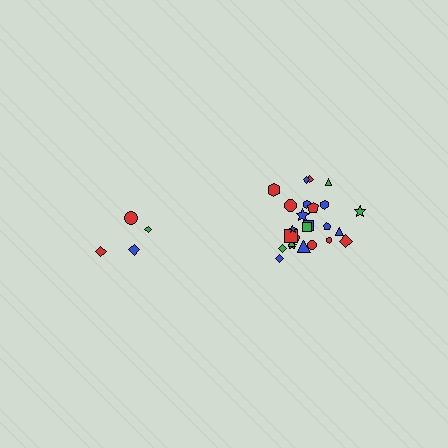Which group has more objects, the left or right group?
The right group.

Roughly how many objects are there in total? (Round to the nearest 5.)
Roughly 30 objects in total.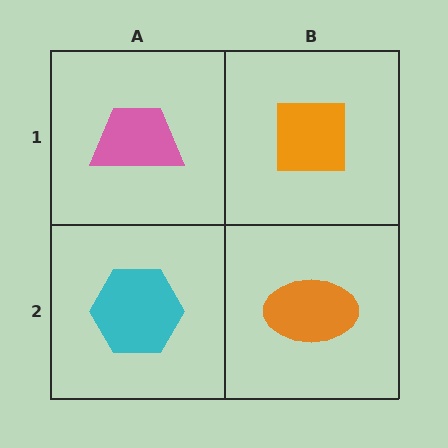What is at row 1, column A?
A pink trapezoid.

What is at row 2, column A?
A cyan hexagon.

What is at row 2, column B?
An orange ellipse.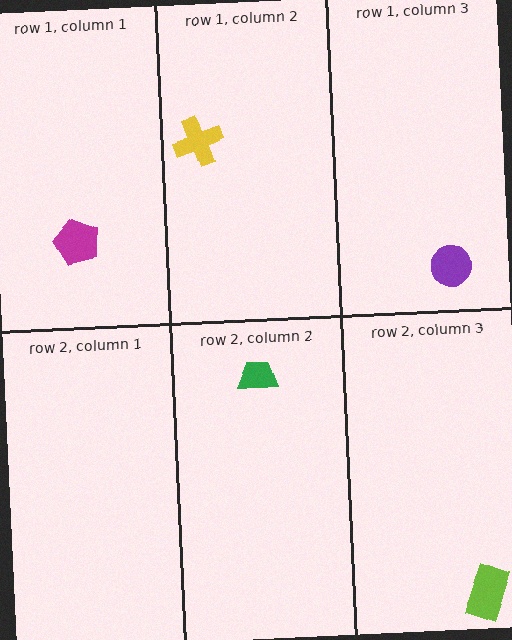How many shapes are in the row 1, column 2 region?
1.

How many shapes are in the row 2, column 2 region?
1.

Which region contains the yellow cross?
The row 1, column 2 region.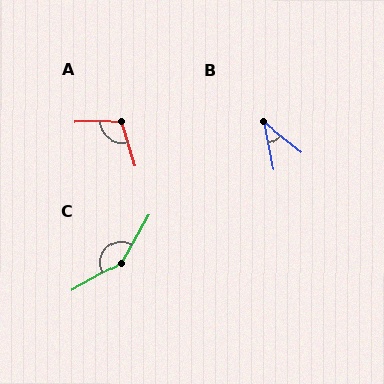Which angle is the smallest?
B, at approximately 40 degrees.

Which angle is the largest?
C, at approximately 149 degrees.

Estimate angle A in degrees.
Approximately 105 degrees.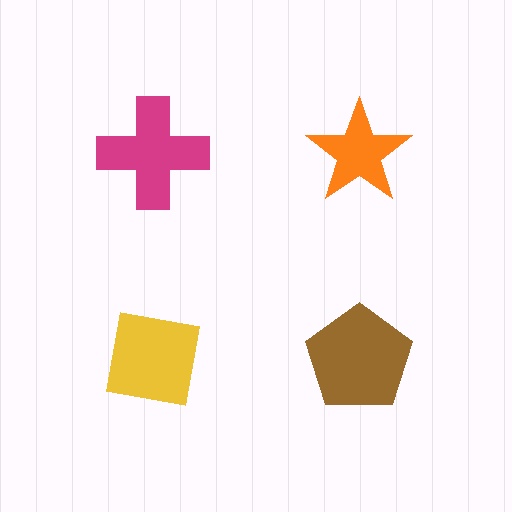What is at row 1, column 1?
A magenta cross.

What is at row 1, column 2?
An orange star.